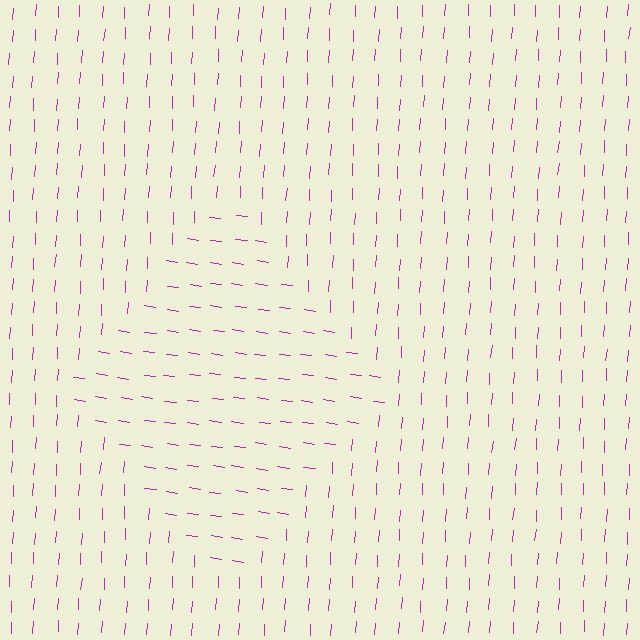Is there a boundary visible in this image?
Yes, there is a texture boundary formed by a change in line orientation.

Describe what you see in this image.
The image is filled with small magenta line segments. A diamond region in the image has lines oriented differently from the surrounding lines, creating a visible texture boundary.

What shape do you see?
I see a diamond.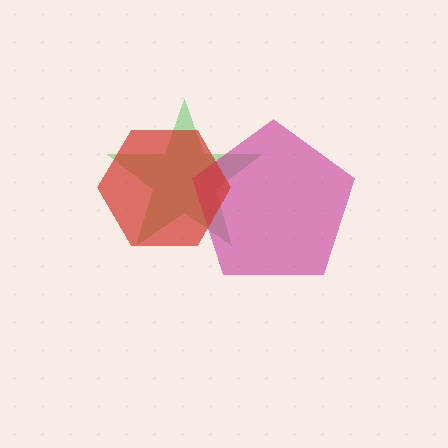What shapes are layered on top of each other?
The layered shapes are: a green star, a magenta pentagon, a red hexagon.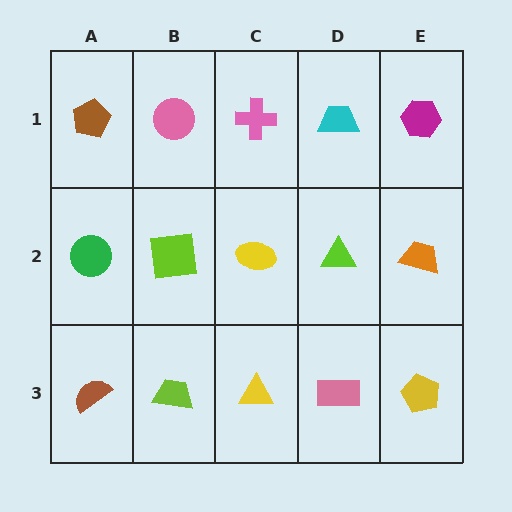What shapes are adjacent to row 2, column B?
A pink circle (row 1, column B), a lime trapezoid (row 3, column B), a green circle (row 2, column A), a yellow ellipse (row 2, column C).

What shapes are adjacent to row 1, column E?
An orange trapezoid (row 2, column E), a cyan trapezoid (row 1, column D).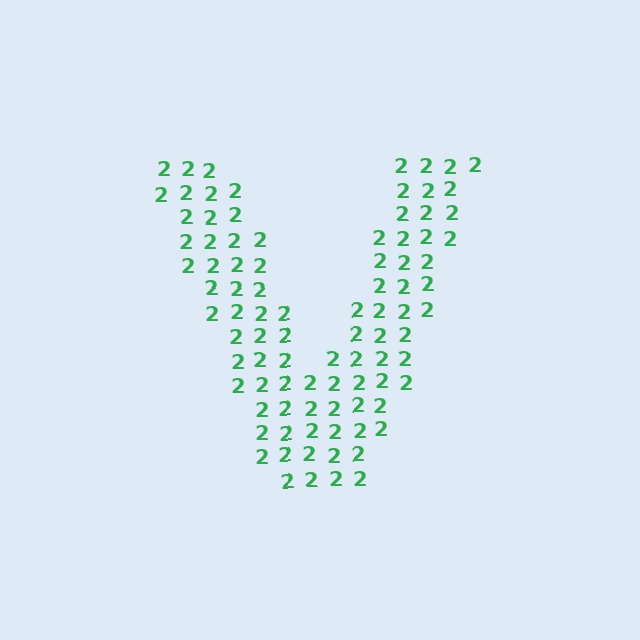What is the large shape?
The large shape is the letter V.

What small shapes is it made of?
It is made of small digit 2's.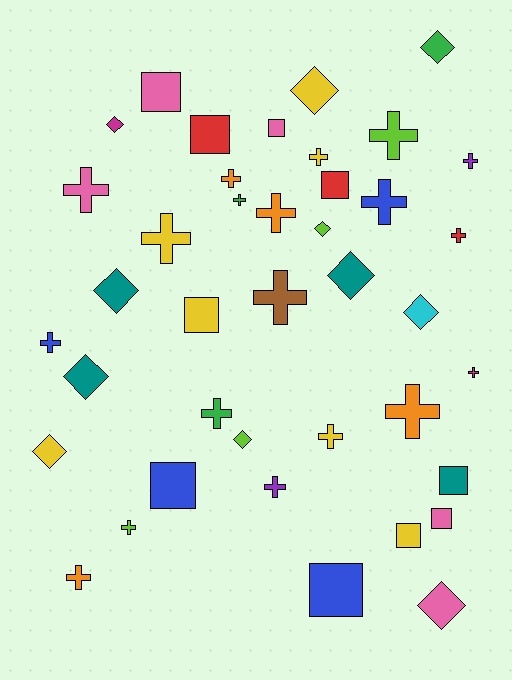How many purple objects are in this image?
There are 2 purple objects.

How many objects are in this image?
There are 40 objects.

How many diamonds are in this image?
There are 11 diamonds.